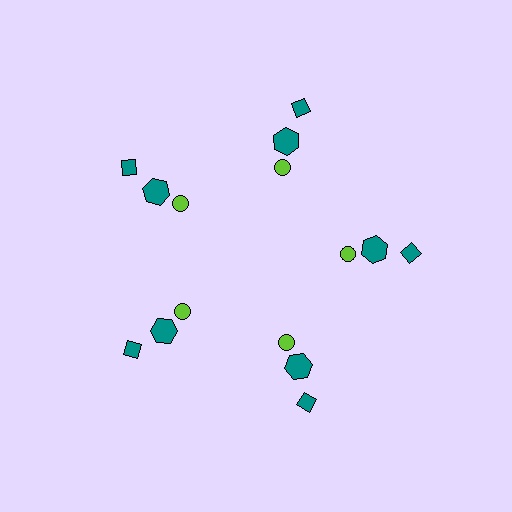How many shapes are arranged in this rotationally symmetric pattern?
There are 15 shapes, arranged in 5 groups of 3.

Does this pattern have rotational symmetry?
Yes, this pattern has 5-fold rotational symmetry. It looks the same after rotating 72 degrees around the center.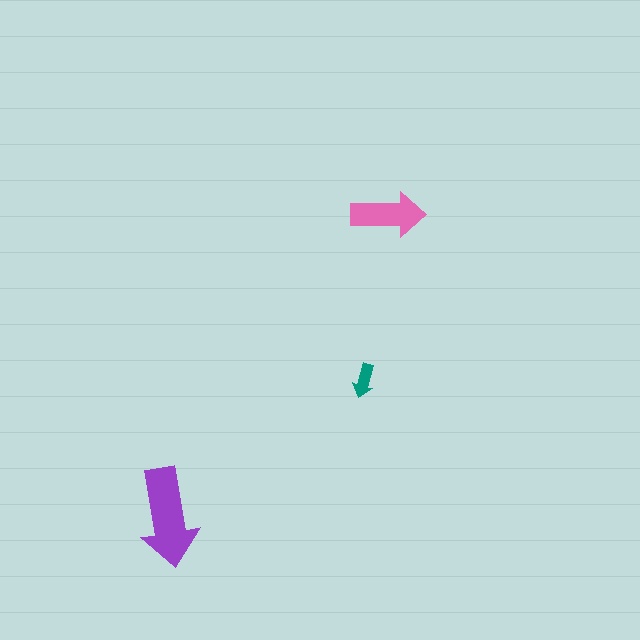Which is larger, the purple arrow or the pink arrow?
The purple one.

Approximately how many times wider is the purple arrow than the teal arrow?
About 3 times wider.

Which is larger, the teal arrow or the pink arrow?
The pink one.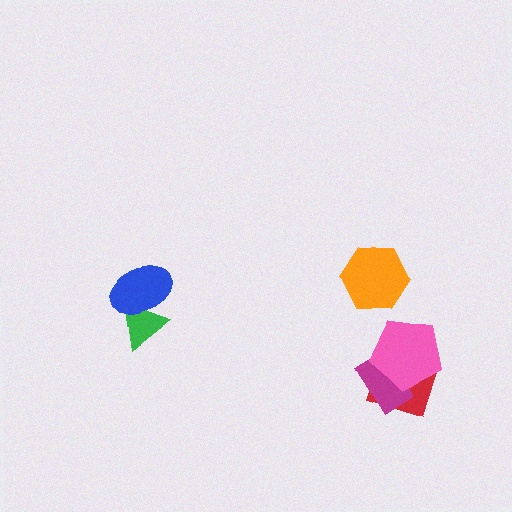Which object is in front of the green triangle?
The blue ellipse is in front of the green triangle.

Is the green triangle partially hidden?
Yes, it is partially covered by another shape.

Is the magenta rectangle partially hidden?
Yes, it is partially covered by another shape.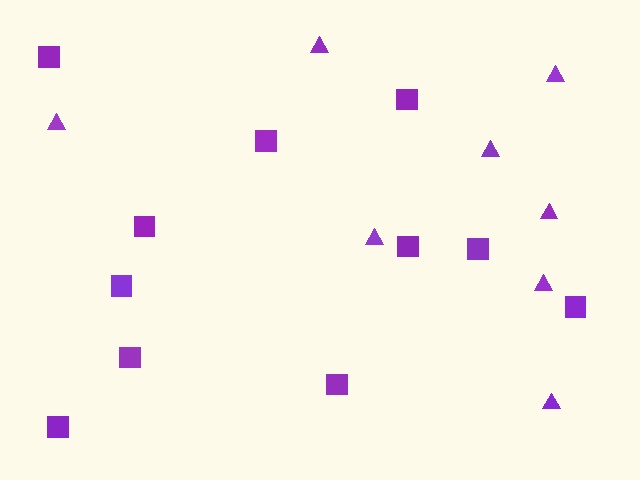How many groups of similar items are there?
There are 2 groups: one group of squares (11) and one group of triangles (8).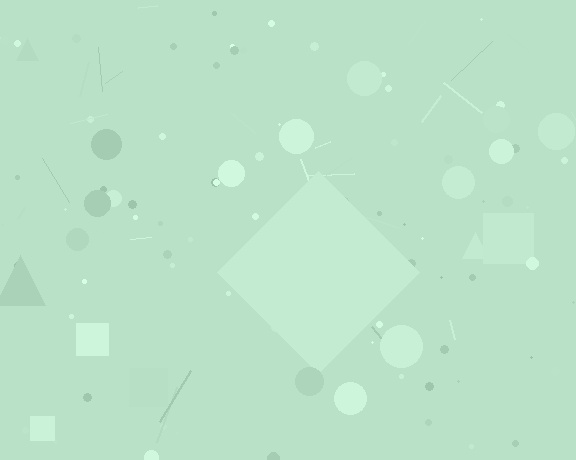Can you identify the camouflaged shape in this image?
The camouflaged shape is a diamond.